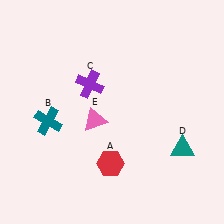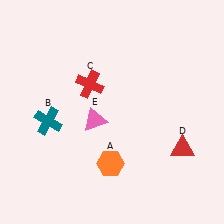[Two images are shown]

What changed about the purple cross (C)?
In Image 1, C is purple. In Image 2, it changed to red.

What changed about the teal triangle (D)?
In Image 1, D is teal. In Image 2, it changed to red.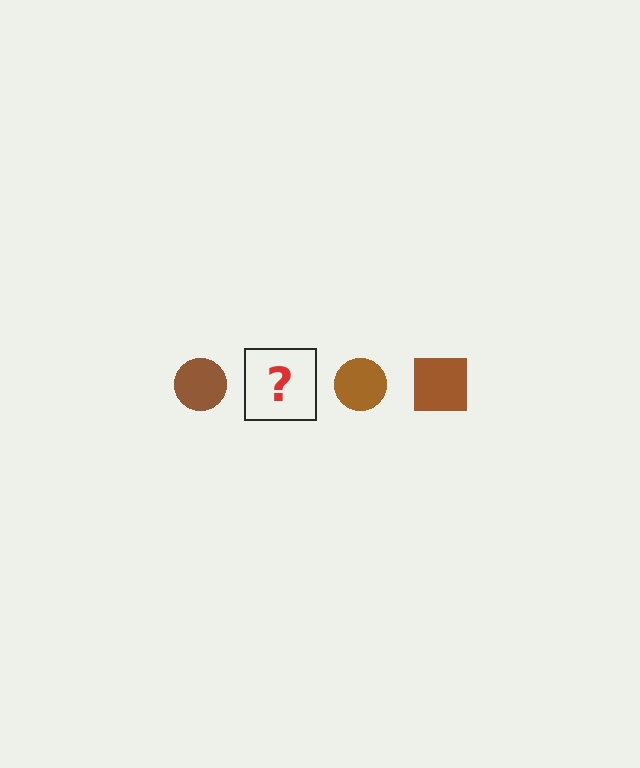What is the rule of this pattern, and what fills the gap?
The rule is that the pattern cycles through circle, square shapes in brown. The gap should be filled with a brown square.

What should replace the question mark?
The question mark should be replaced with a brown square.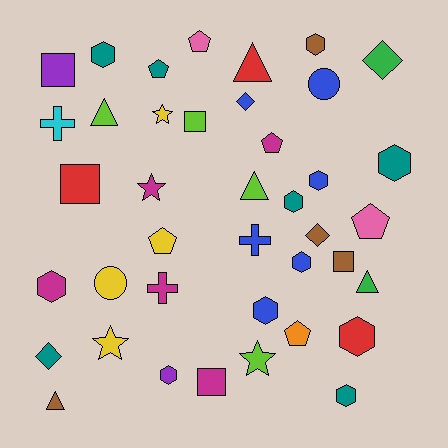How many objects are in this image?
There are 40 objects.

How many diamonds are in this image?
There are 4 diamonds.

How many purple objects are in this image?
There are 2 purple objects.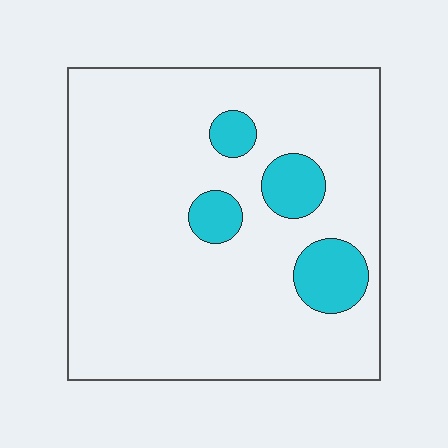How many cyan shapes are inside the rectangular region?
4.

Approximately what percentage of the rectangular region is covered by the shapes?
Approximately 10%.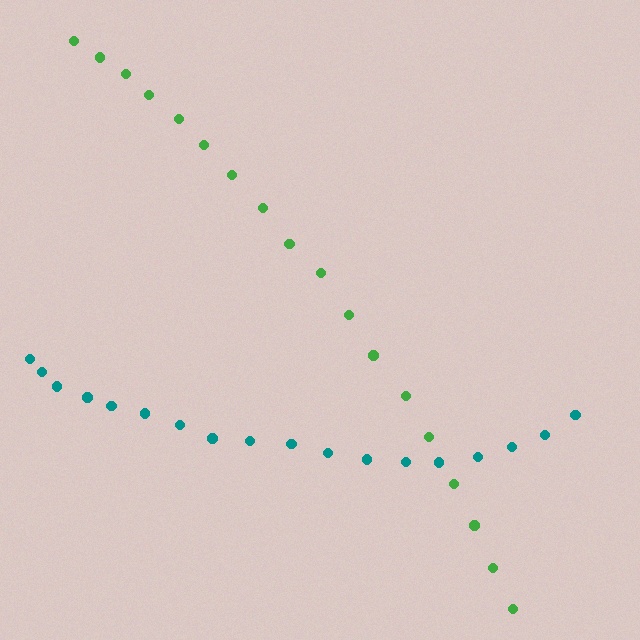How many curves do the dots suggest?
There are 2 distinct paths.